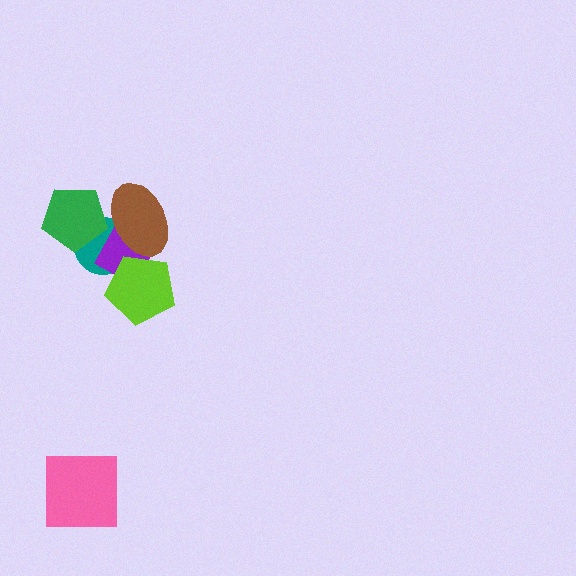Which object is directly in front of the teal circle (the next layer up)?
The purple diamond is directly in front of the teal circle.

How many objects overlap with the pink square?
0 objects overlap with the pink square.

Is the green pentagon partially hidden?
No, no other shape covers it.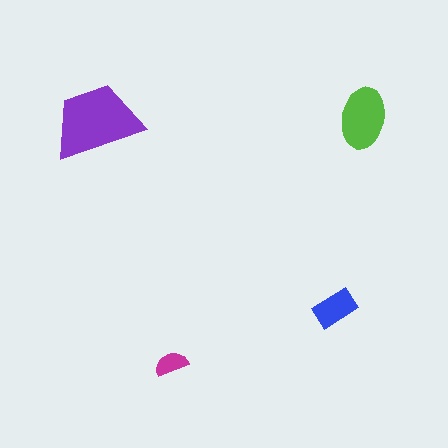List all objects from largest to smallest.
The purple trapezoid, the lime ellipse, the blue rectangle, the magenta semicircle.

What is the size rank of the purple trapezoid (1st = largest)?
1st.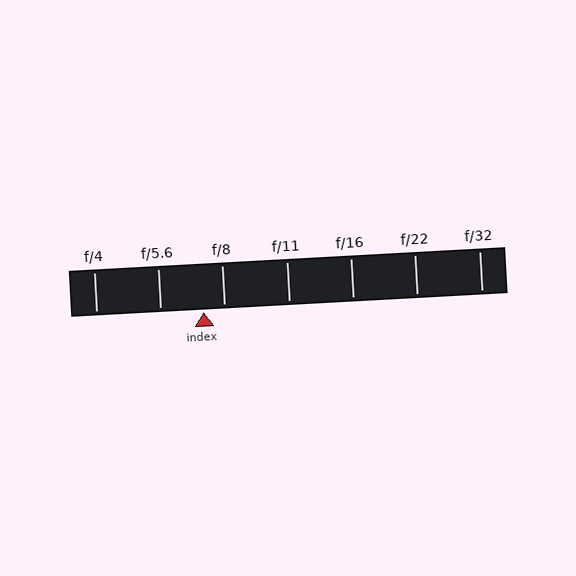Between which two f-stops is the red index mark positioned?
The index mark is between f/5.6 and f/8.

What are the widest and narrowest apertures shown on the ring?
The widest aperture shown is f/4 and the narrowest is f/32.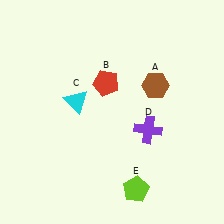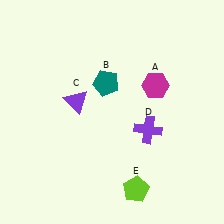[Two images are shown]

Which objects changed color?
A changed from brown to magenta. B changed from red to teal. C changed from cyan to purple.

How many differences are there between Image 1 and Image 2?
There are 3 differences between the two images.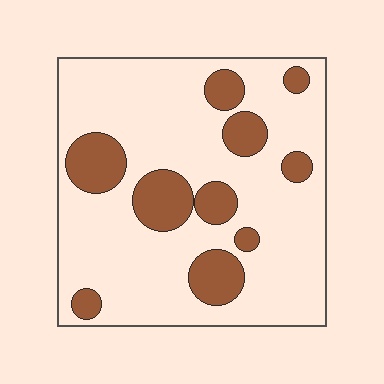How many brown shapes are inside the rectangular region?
10.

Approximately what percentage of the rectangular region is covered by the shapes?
Approximately 20%.